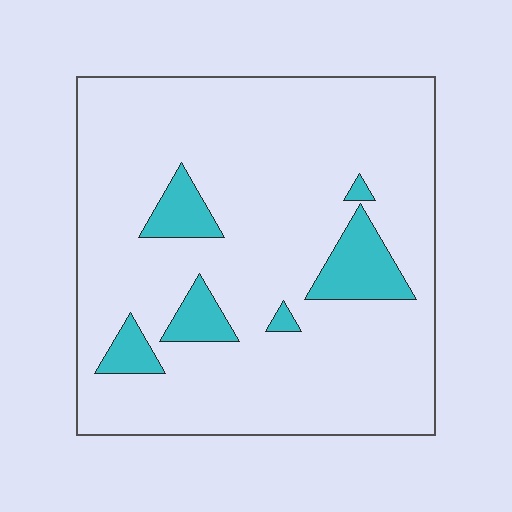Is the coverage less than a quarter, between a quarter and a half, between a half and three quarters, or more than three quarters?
Less than a quarter.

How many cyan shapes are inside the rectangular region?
6.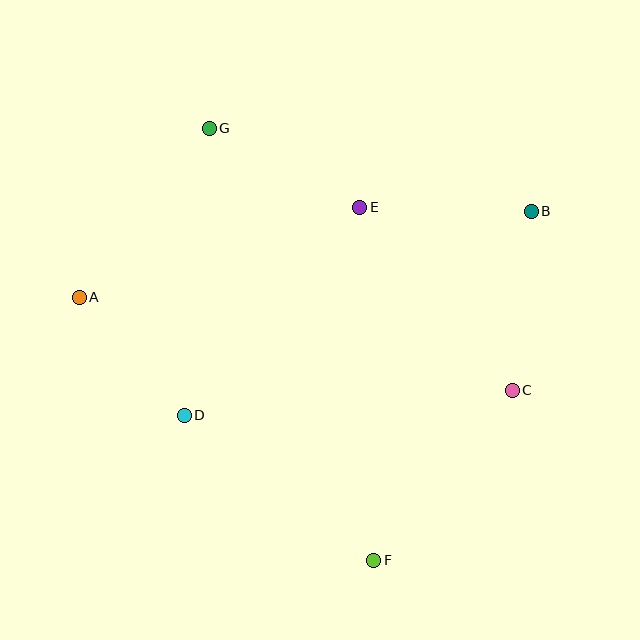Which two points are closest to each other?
Points A and D are closest to each other.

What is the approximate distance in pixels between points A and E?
The distance between A and E is approximately 295 pixels.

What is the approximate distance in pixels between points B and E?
The distance between B and E is approximately 171 pixels.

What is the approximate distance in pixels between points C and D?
The distance between C and D is approximately 329 pixels.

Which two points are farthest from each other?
Points F and G are farthest from each other.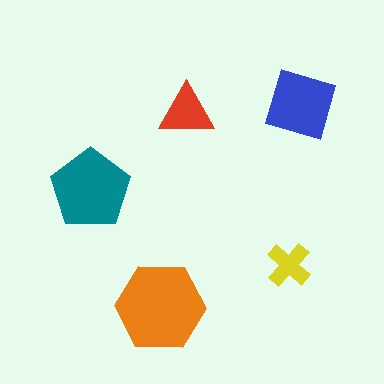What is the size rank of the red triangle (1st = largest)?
4th.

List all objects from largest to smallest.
The orange hexagon, the teal pentagon, the blue square, the red triangle, the yellow cross.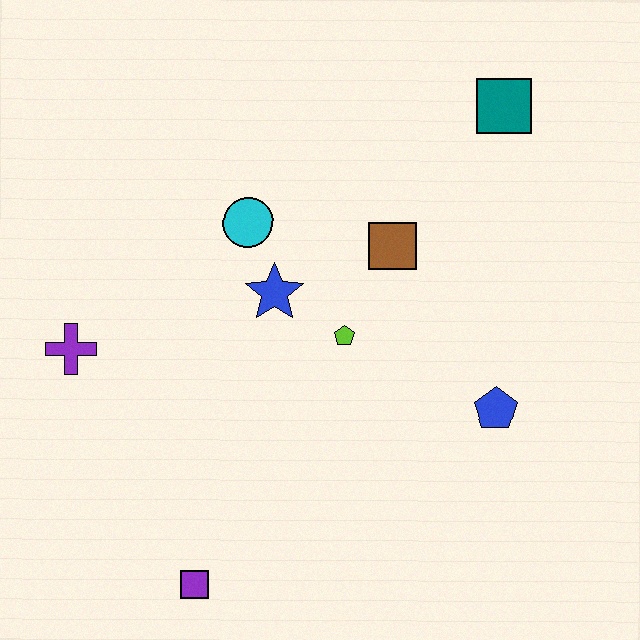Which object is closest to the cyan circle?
The blue star is closest to the cyan circle.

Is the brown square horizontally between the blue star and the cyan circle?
No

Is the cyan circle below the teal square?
Yes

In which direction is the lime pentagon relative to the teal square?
The lime pentagon is below the teal square.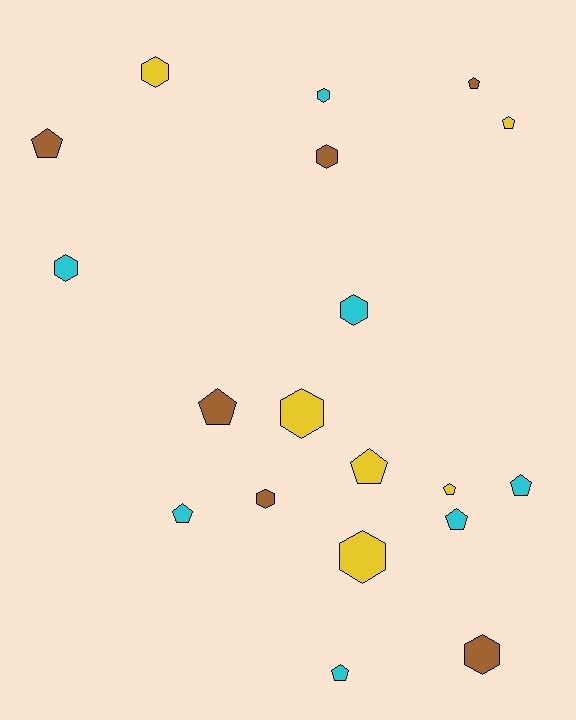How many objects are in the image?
There are 19 objects.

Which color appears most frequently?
Cyan, with 7 objects.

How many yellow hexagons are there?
There are 3 yellow hexagons.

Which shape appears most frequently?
Pentagon, with 10 objects.